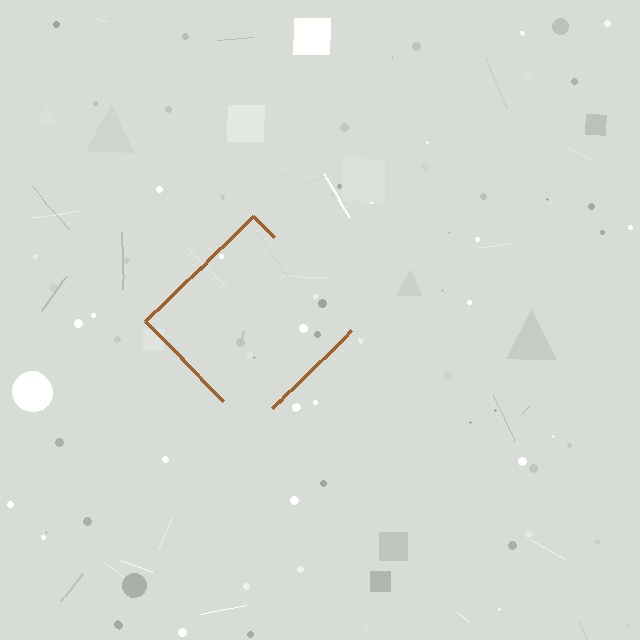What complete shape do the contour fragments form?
The contour fragments form a diamond.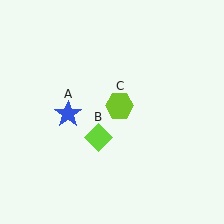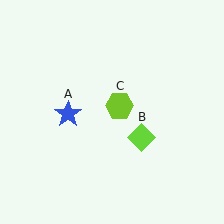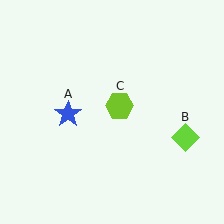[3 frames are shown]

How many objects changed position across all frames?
1 object changed position: lime diamond (object B).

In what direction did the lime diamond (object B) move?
The lime diamond (object B) moved right.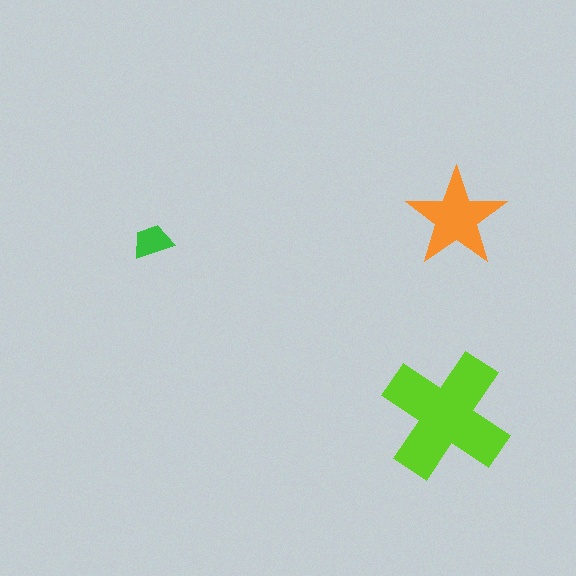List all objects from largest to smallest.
The lime cross, the orange star, the green trapezoid.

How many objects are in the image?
There are 3 objects in the image.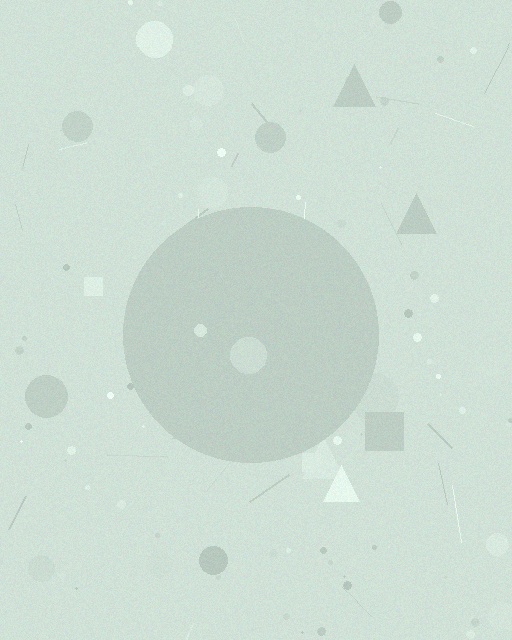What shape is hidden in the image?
A circle is hidden in the image.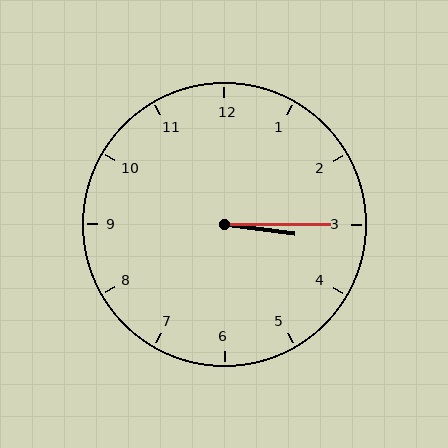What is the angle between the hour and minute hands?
Approximately 8 degrees.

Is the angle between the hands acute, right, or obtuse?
It is acute.